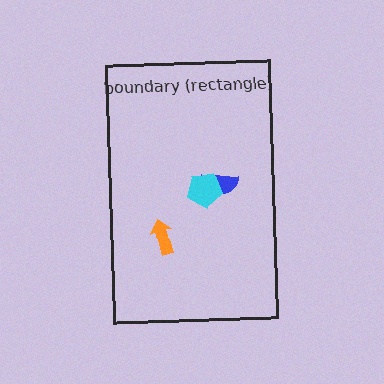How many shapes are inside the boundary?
3 inside, 0 outside.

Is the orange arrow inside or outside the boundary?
Inside.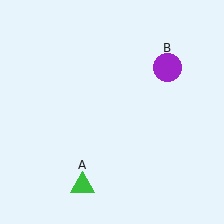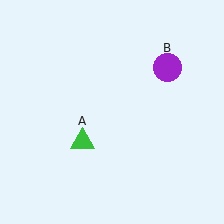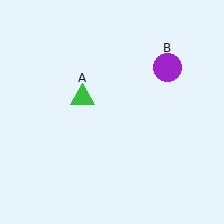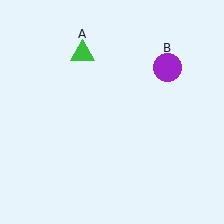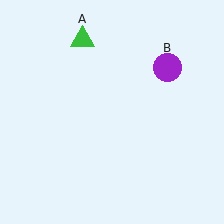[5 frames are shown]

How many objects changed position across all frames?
1 object changed position: green triangle (object A).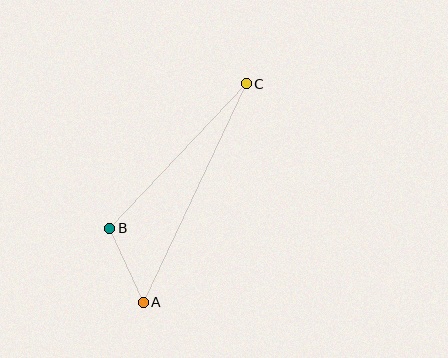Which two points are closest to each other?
Points A and B are closest to each other.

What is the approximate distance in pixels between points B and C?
The distance between B and C is approximately 198 pixels.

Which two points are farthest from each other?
Points A and C are farthest from each other.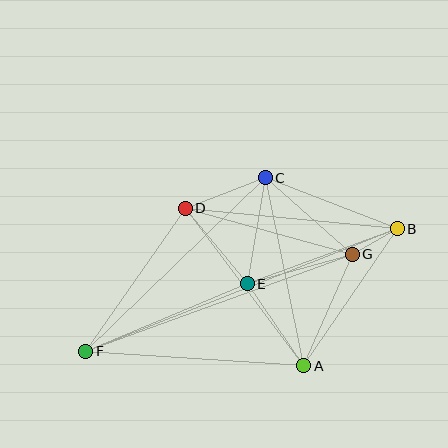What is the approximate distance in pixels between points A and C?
The distance between A and C is approximately 192 pixels.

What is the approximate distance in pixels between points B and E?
The distance between B and E is approximately 160 pixels.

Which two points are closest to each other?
Points B and G are closest to each other.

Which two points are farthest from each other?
Points B and F are farthest from each other.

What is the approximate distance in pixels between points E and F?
The distance between E and F is approximately 175 pixels.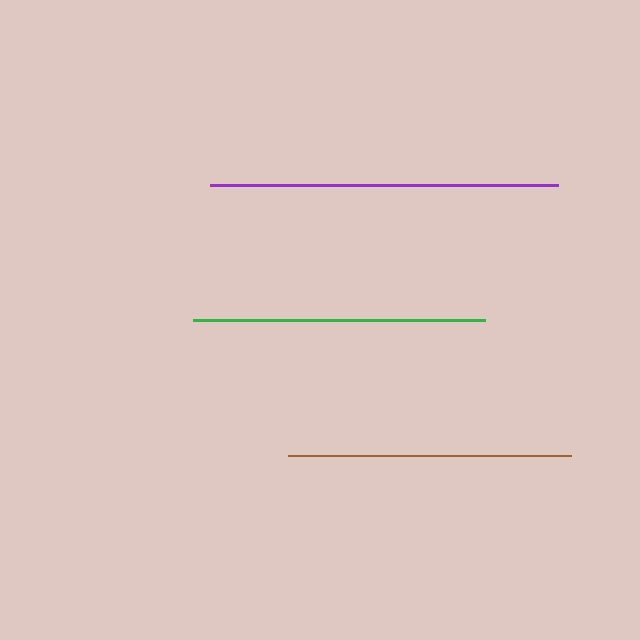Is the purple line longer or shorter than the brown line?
The purple line is longer than the brown line.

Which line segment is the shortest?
The brown line is the shortest at approximately 283 pixels.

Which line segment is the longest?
The purple line is the longest at approximately 347 pixels.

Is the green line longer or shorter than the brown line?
The green line is longer than the brown line.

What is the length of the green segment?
The green segment is approximately 292 pixels long.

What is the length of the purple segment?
The purple segment is approximately 347 pixels long.